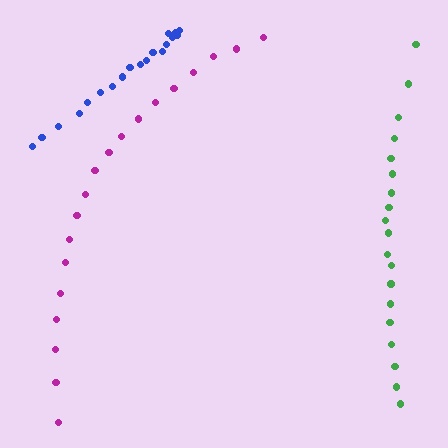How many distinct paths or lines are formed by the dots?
There are 3 distinct paths.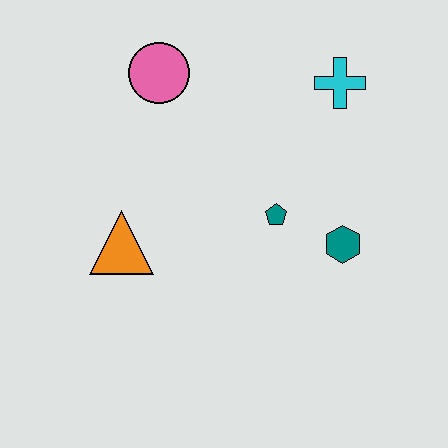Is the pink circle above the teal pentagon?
Yes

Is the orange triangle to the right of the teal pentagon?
No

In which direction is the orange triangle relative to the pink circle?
The orange triangle is below the pink circle.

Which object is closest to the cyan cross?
The teal pentagon is closest to the cyan cross.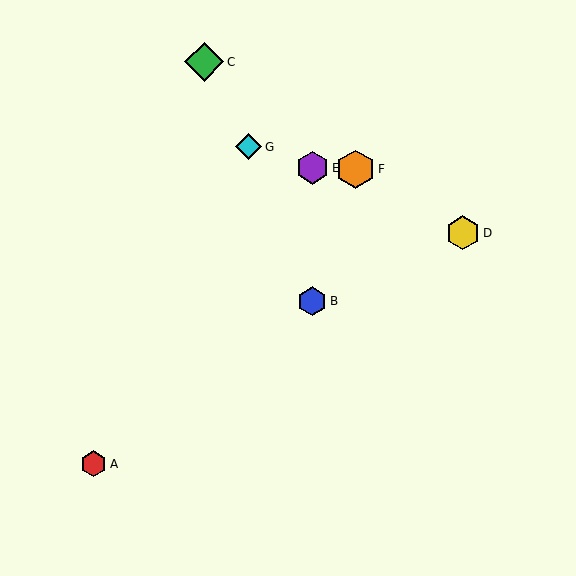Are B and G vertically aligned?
No, B is at x≈312 and G is at x≈249.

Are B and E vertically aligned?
Yes, both are at x≈312.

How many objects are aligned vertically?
2 objects (B, E) are aligned vertically.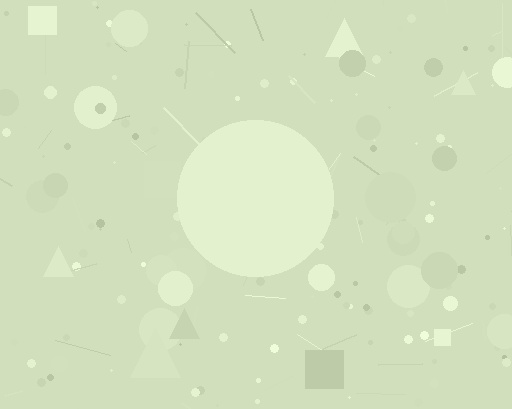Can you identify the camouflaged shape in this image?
The camouflaged shape is a circle.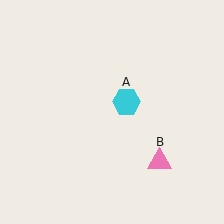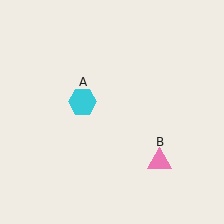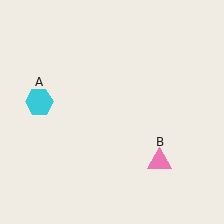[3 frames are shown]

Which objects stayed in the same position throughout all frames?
Pink triangle (object B) remained stationary.